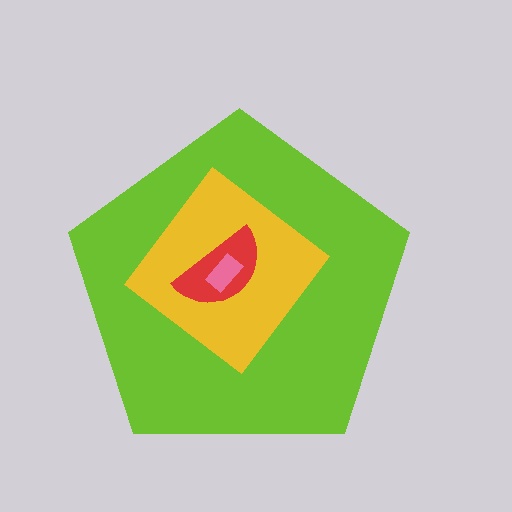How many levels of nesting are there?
4.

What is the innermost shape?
The pink rectangle.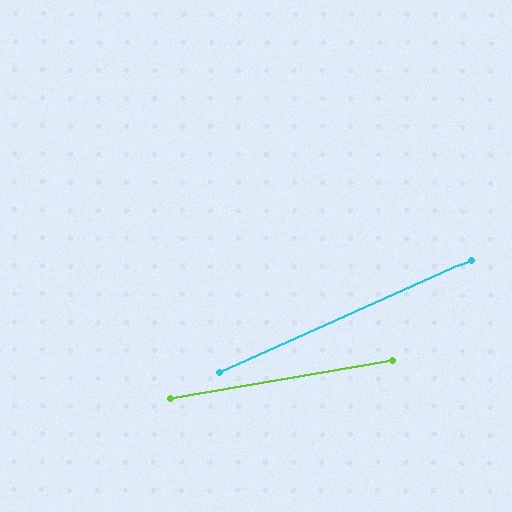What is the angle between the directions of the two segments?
Approximately 15 degrees.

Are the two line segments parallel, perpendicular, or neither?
Neither parallel nor perpendicular — they differ by about 15°.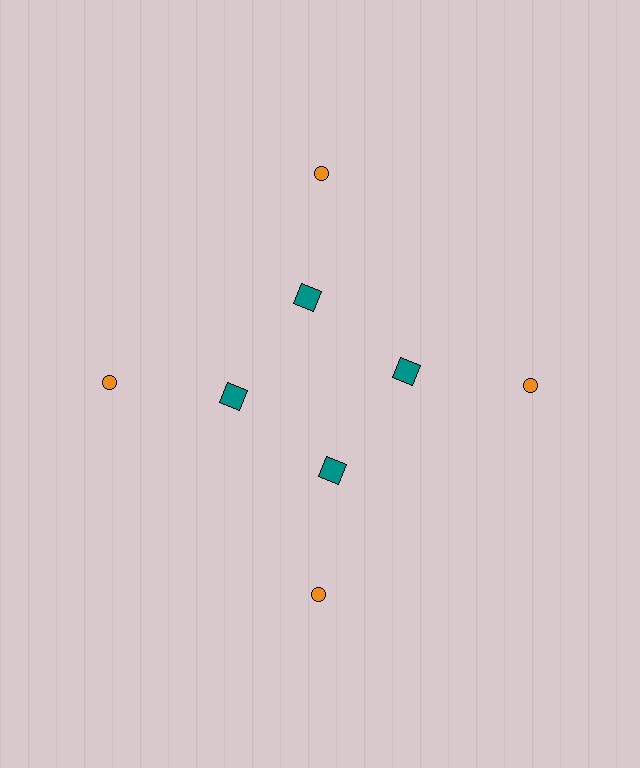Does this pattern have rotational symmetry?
Yes, this pattern has 4-fold rotational symmetry. It looks the same after rotating 90 degrees around the center.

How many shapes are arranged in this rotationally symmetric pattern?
There are 8 shapes, arranged in 4 groups of 2.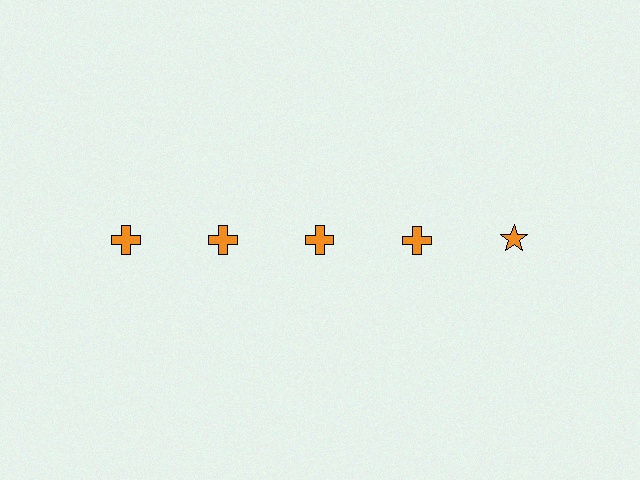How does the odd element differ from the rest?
It has a different shape: star instead of cross.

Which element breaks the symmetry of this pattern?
The orange star in the top row, rightmost column breaks the symmetry. All other shapes are orange crosses.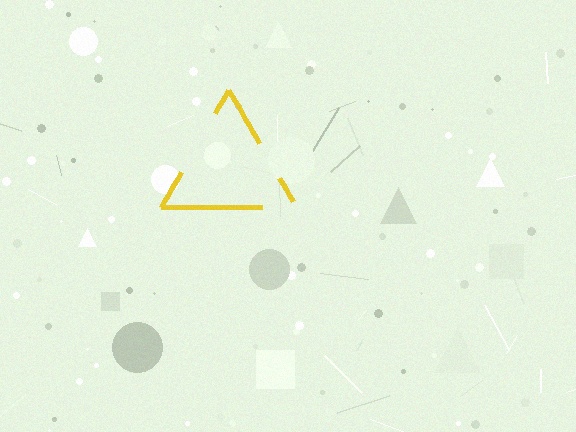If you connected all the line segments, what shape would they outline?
They would outline a triangle.